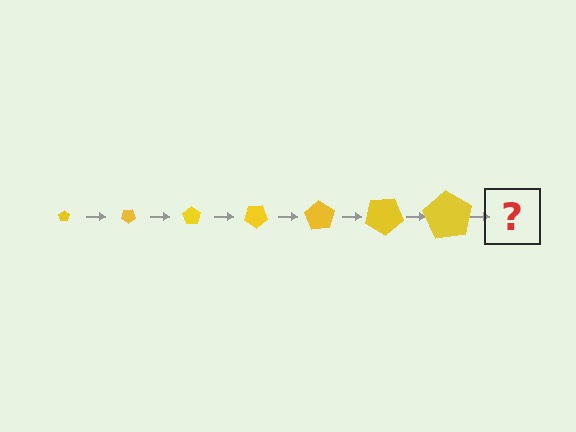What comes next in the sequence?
The next element should be a pentagon, larger than the previous one and rotated 245 degrees from the start.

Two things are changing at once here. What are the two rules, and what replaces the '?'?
The two rules are that the pentagon grows larger each step and it rotates 35 degrees each step. The '?' should be a pentagon, larger than the previous one and rotated 245 degrees from the start.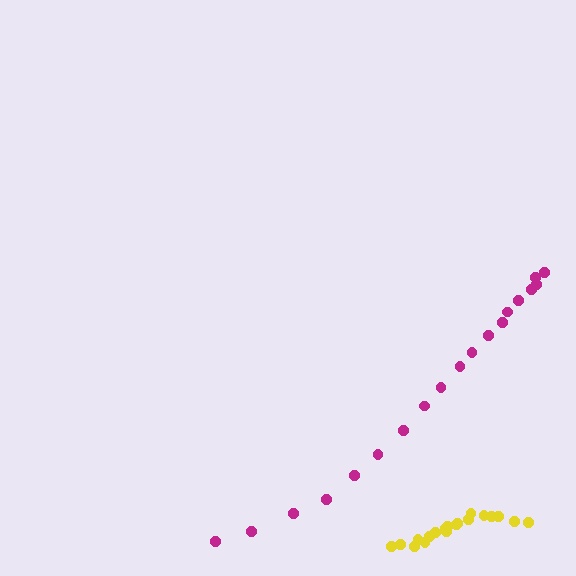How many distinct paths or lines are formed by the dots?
There are 2 distinct paths.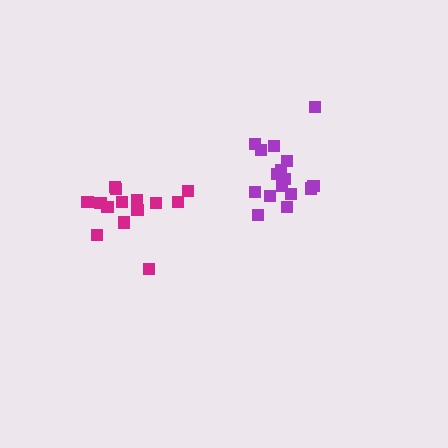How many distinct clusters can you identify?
There are 2 distinct clusters.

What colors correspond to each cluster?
The clusters are colored: magenta, purple.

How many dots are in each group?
Group 1: 14 dots, Group 2: 16 dots (30 total).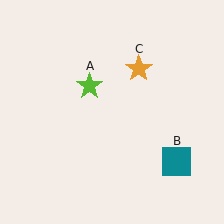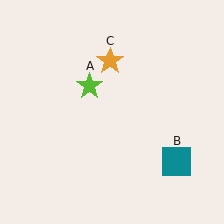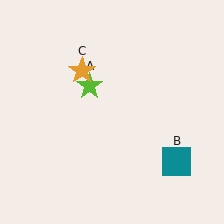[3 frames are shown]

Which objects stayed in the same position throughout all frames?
Lime star (object A) and teal square (object B) remained stationary.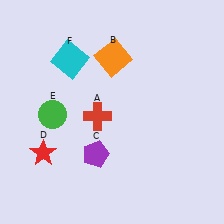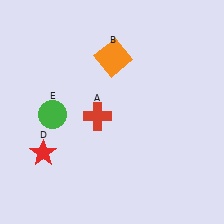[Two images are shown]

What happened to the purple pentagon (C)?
The purple pentagon (C) was removed in Image 2. It was in the bottom-left area of Image 1.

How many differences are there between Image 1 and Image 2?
There are 2 differences between the two images.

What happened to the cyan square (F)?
The cyan square (F) was removed in Image 2. It was in the top-left area of Image 1.